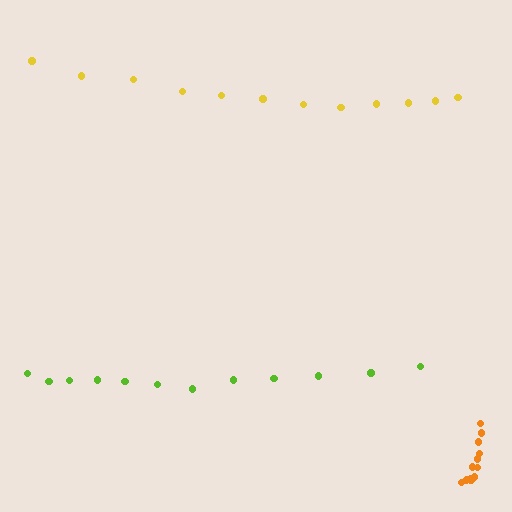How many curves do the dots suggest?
There are 3 distinct paths.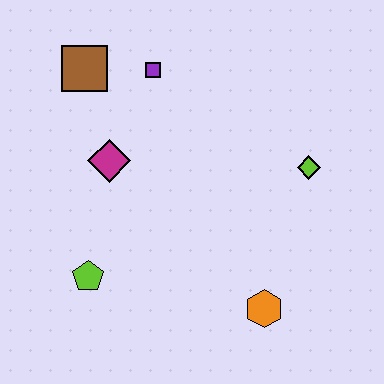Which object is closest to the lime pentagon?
The magenta diamond is closest to the lime pentagon.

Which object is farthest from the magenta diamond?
The orange hexagon is farthest from the magenta diamond.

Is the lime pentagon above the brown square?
No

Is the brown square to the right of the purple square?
No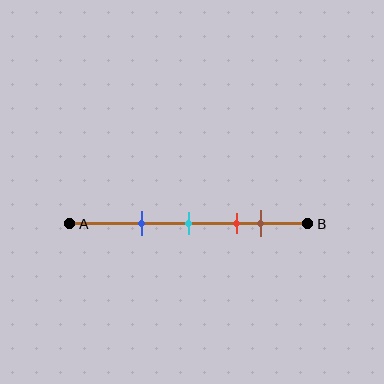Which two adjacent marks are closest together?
The red and brown marks are the closest adjacent pair.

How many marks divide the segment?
There are 4 marks dividing the segment.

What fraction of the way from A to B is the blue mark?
The blue mark is approximately 30% (0.3) of the way from A to B.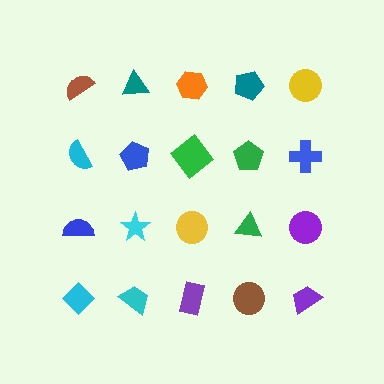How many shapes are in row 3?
5 shapes.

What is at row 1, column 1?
A brown semicircle.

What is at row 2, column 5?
A blue cross.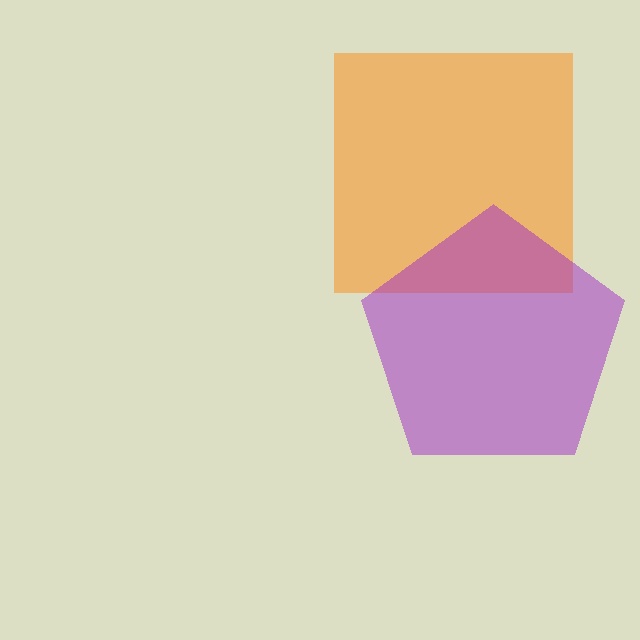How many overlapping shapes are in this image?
There are 2 overlapping shapes in the image.